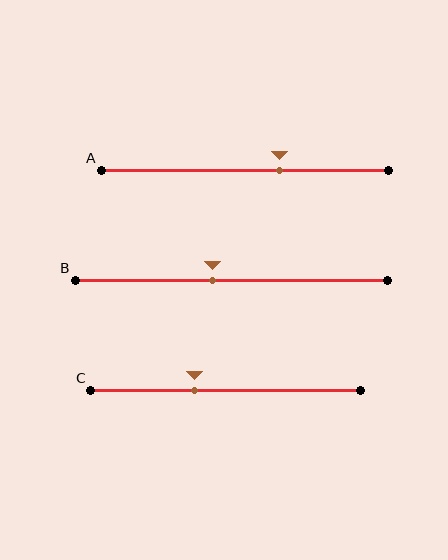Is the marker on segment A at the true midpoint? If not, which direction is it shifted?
No, the marker on segment A is shifted to the right by about 12% of the segment length.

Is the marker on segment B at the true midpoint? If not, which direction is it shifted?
No, the marker on segment B is shifted to the left by about 6% of the segment length.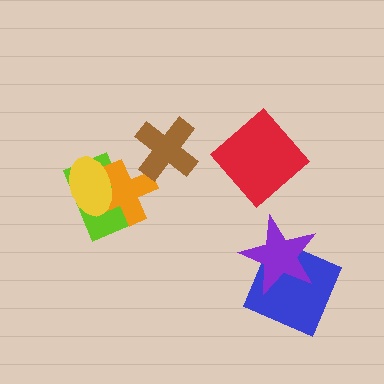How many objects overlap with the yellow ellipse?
2 objects overlap with the yellow ellipse.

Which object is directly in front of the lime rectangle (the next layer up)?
The orange cross is directly in front of the lime rectangle.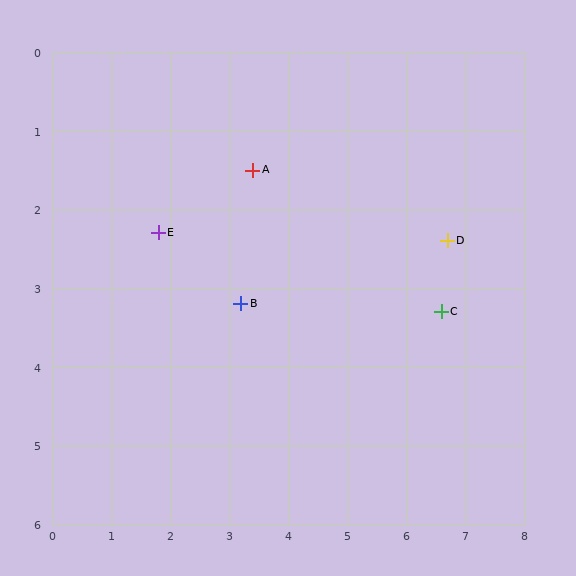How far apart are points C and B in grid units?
Points C and B are about 3.4 grid units apart.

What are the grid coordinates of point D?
Point D is at approximately (6.7, 2.4).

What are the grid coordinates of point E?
Point E is at approximately (1.8, 2.3).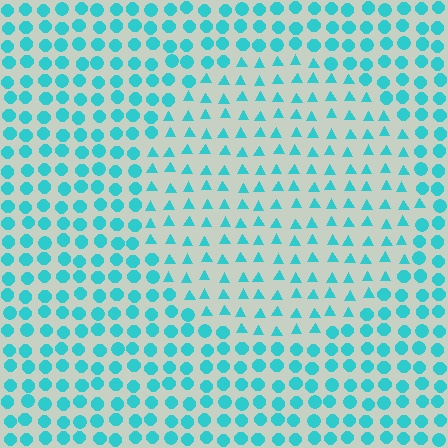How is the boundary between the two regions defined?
The boundary is defined by a change in element shape: triangles inside vs. circles outside. All elements share the same color and spacing.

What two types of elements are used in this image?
The image uses triangles inside the circle region and circles outside it.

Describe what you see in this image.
The image is filled with small cyan elements arranged in a uniform grid. A circle-shaped region contains triangles, while the surrounding area contains circles. The boundary is defined purely by the change in element shape.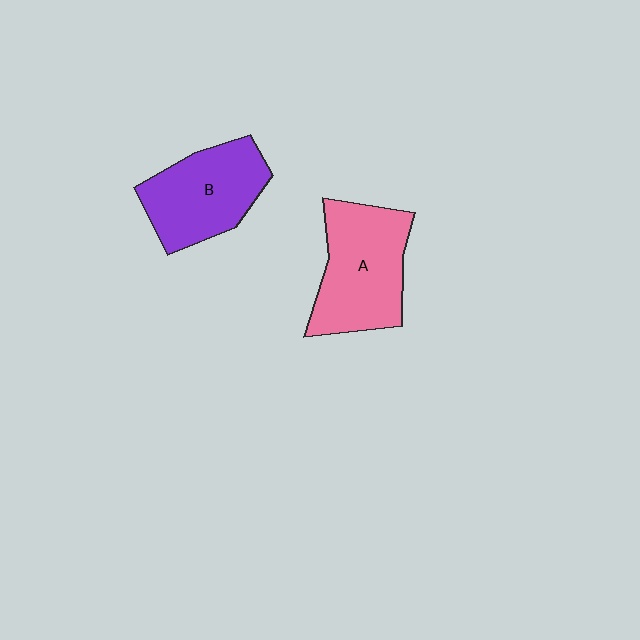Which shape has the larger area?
Shape A (pink).